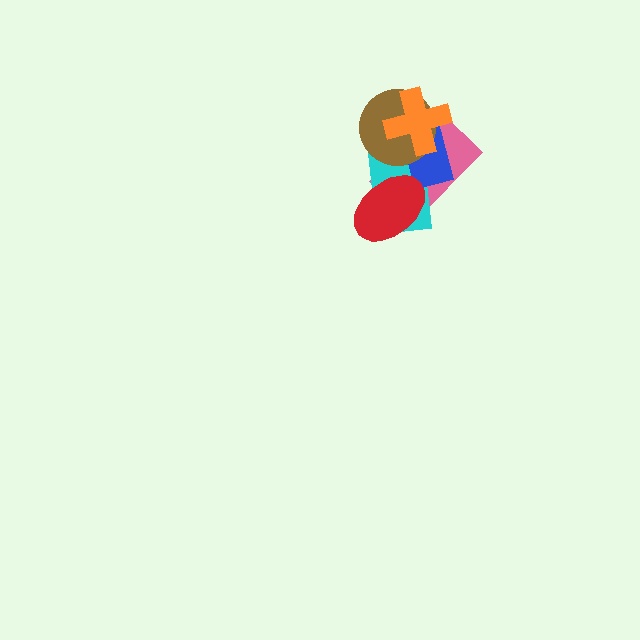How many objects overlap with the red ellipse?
2 objects overlap with the red ellipse.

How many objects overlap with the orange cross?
4 objects overlap with the orange cross.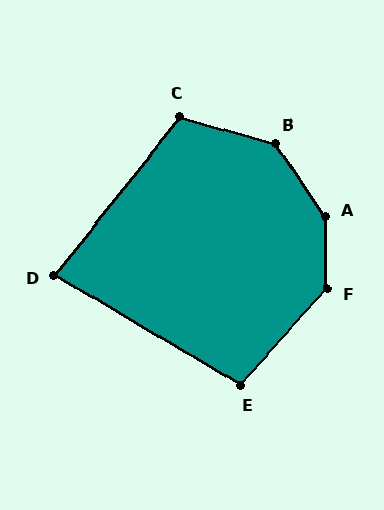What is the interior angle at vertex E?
Approximately 101 degrees (obtuse).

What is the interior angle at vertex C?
Approximately 112 degrees (obtuse).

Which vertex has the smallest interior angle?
D, at approximately 82 degrees.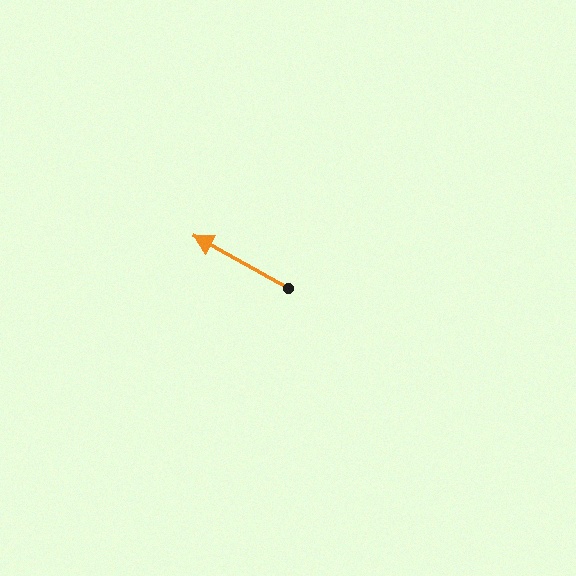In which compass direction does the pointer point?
Northwest.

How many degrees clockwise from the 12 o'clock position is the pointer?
Approximately 299 degrees.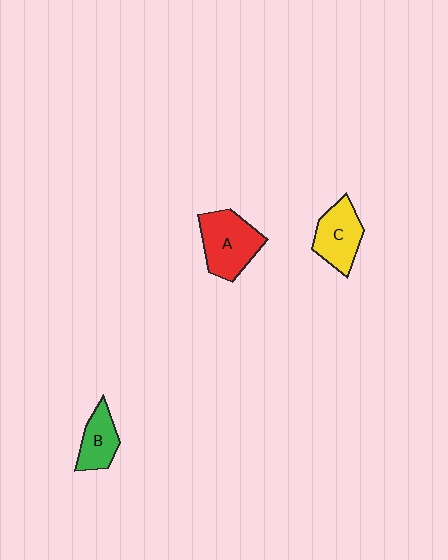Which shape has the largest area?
Shape A (red).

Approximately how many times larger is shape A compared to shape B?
Approximately 1.6 times.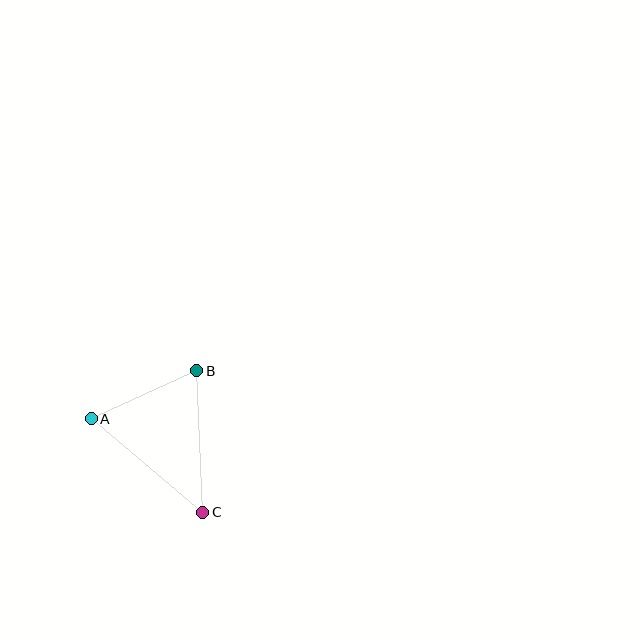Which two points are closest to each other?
Points A and B are closest to each other.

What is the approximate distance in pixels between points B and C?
The distance between B and C is approximately 142 pixels.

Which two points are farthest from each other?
Points A and C are farthest from each other.